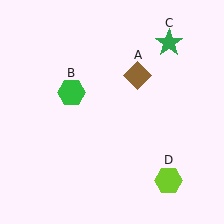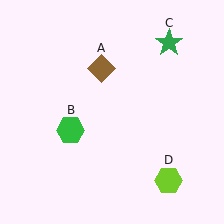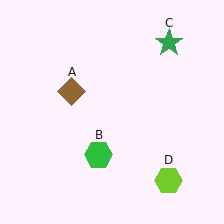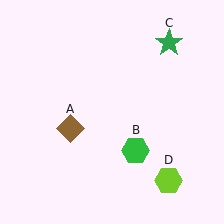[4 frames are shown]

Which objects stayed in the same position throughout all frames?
Green star (object C) and lime hexagon (object D) remained stationary.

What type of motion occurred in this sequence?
The brown diamond (object A), green hexagon (object B) rotated counterclockwise around the center of the scene.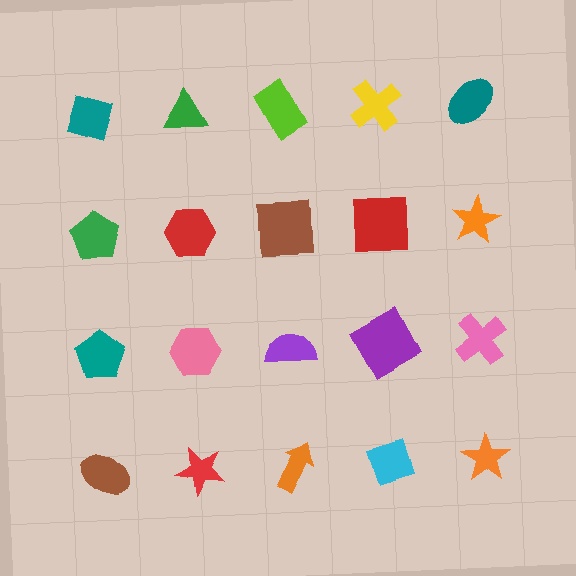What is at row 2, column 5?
An orange star.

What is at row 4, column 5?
An orange star.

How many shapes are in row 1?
5 shapes.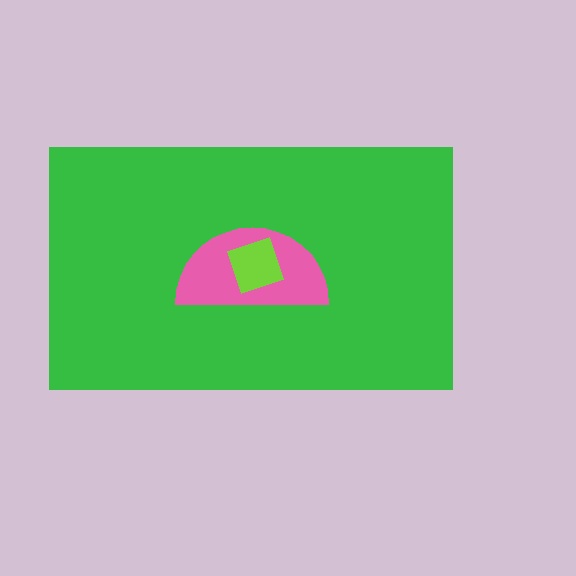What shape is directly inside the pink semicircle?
The lime diamond.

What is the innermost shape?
The lime diamond.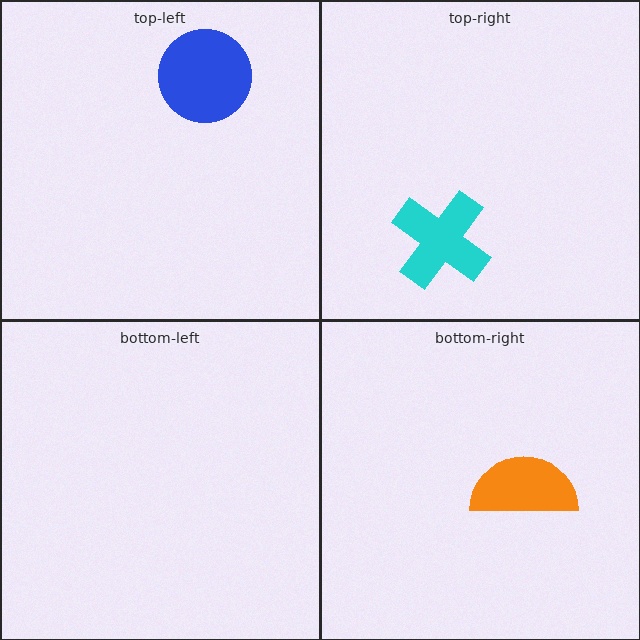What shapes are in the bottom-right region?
The orange semicircle.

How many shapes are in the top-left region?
1.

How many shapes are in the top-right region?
1.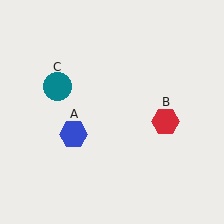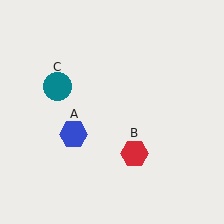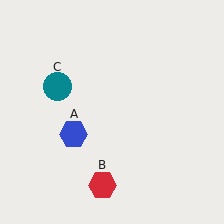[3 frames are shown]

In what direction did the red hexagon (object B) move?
The red hexagon (object B) moved down and to the left.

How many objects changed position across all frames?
1 object changed position: red hexagon (object B).